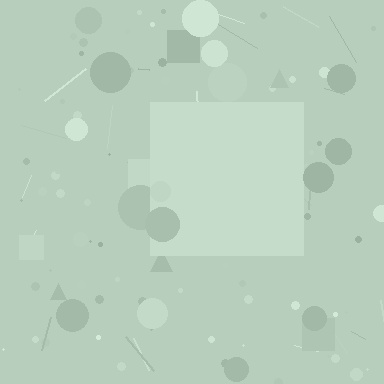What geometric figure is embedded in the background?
A square is embedded in the background.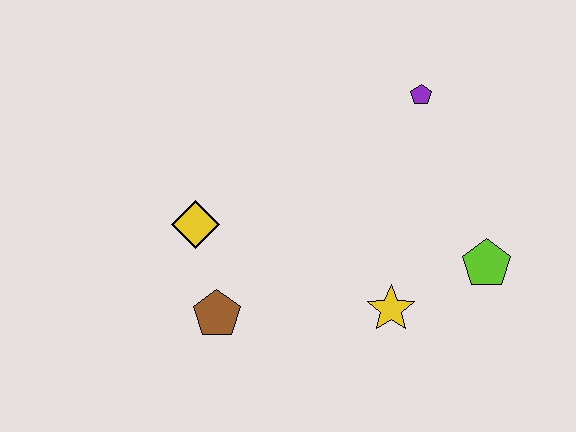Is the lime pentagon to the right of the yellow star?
Yes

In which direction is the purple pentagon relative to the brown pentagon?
The purple pentagon is above the brown pentagon.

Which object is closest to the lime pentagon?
The yellow star is closest to the lime pentagon.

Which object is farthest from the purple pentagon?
The brown pentagon is farthest from the purple pentagon.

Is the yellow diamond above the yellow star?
Yes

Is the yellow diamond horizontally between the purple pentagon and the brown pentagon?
No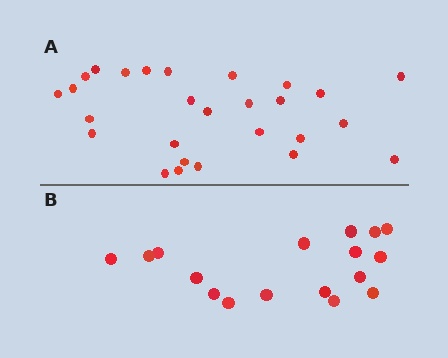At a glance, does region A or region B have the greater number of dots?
Region A (the top region) has more dots.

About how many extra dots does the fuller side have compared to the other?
Region A has roughly 10 or so more dots than region B.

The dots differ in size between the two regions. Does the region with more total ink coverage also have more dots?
No. Region B has more total ink coverage because its dots are larger, but region A actually contains more individual dots. Total area can be misleading — the number of items is what matters here.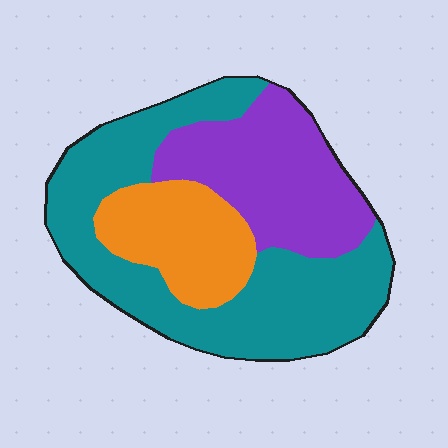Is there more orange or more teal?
Teal.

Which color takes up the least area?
Orange, at roughly 20%.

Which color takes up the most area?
Teal, at roughly 50%.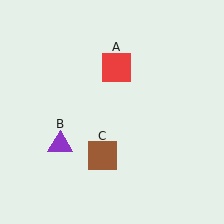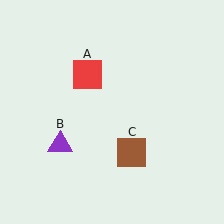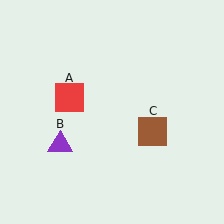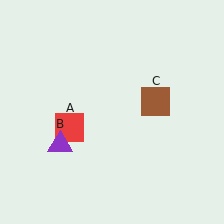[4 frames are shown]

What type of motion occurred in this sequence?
The red square (object A), brown square (object C) rotated counterclockwise around the center of the scene.